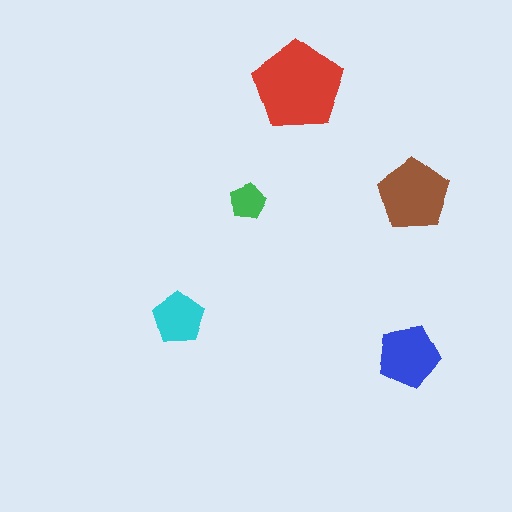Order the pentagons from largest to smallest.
the red one, the brown one, the blue one, the cyan one, the green one.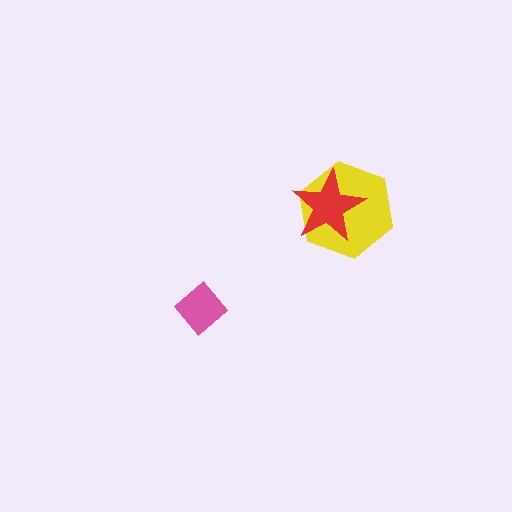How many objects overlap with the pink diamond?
0 objects overlap with the pink diamond.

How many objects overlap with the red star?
1 object overlaps with the red star.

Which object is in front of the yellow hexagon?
The red star is in front of the yellow hexagon.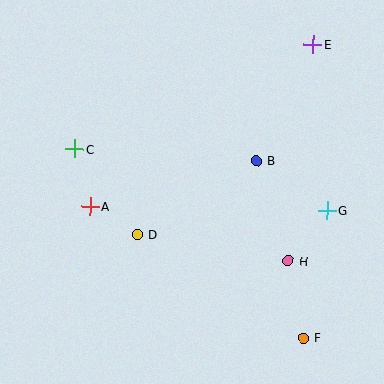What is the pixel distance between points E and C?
The distance between E and C is 260 pixels.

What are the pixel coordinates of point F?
Point F is at (303, 338).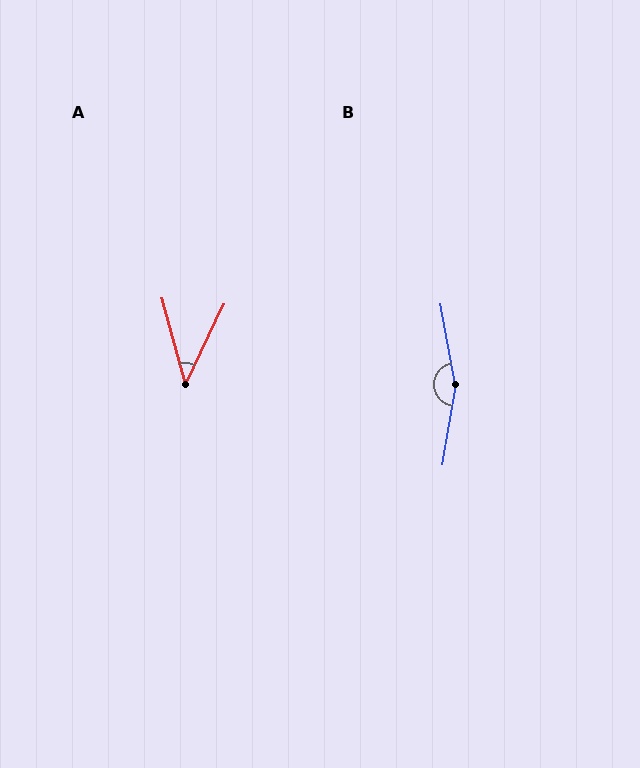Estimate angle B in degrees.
Approximately 161 degrees.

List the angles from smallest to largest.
A (41°), B (161°).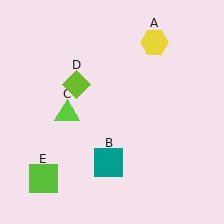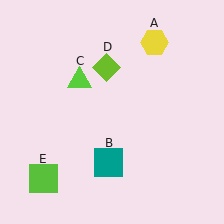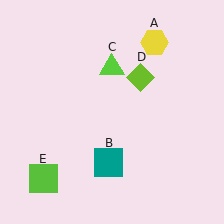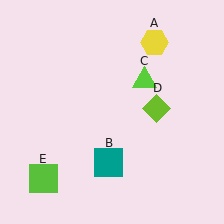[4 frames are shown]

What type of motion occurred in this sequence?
The lime triangle (object C), lime diamond (object D) rotated clockwise around the center of the scene.